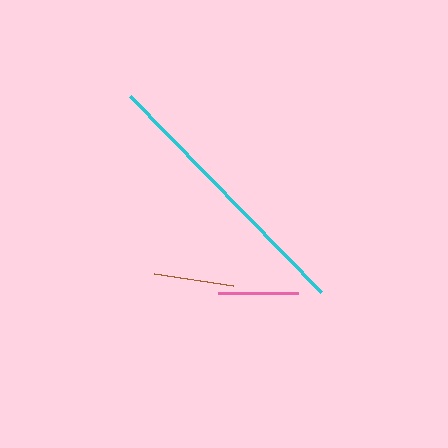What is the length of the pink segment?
The pink segment is approximately 80 pixels long.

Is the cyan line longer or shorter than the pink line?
The cyan line is longer than the pink line.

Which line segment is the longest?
The cyan line is the longest at approximately 274 pixels.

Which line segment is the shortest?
The pink line is the shortest at approximately 80 pixels.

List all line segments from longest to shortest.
From longest to shortest: cyan, brown, pink.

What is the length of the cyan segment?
The cyan segment is approximately 274 pixels long.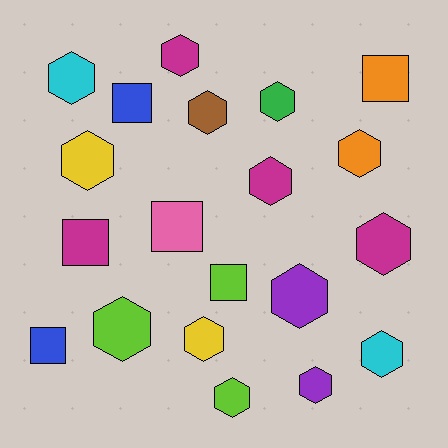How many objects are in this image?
There are 20 objects.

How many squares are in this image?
There are 6 squares.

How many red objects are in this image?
There are no red objects.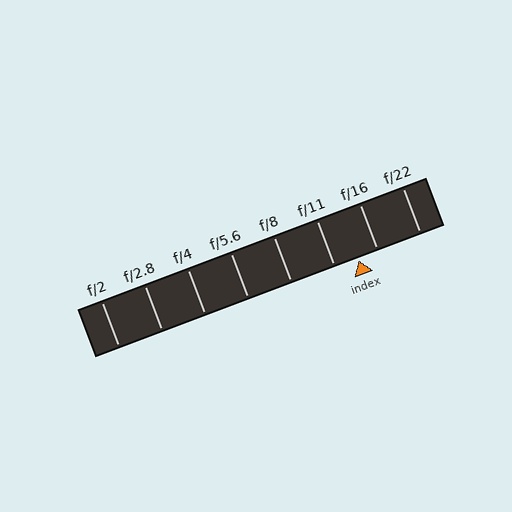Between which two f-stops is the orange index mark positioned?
The index mark is between f/11 and f/16.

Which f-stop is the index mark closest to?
The index mark is closest to f/16.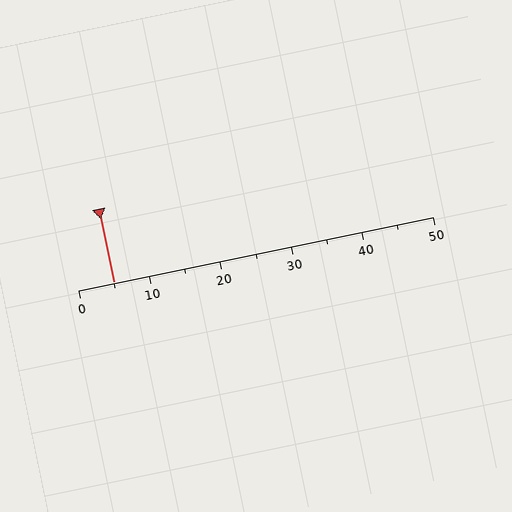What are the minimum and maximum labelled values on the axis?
The axis runs from 0 to 50.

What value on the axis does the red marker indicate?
The marker indicates approximately 5.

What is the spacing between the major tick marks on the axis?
The major ticks are spaced 10 apart.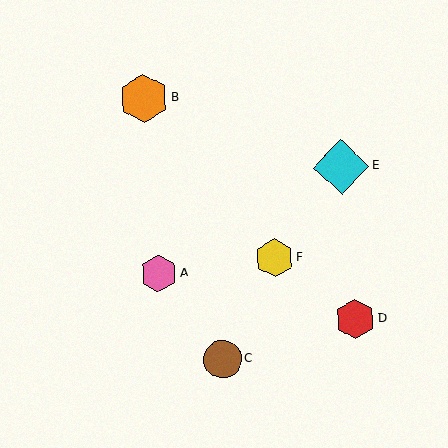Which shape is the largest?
The cyan diamond (labeled E) is the largest.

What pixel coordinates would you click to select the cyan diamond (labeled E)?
Click at (341, 167) to select the cyan diamond E.